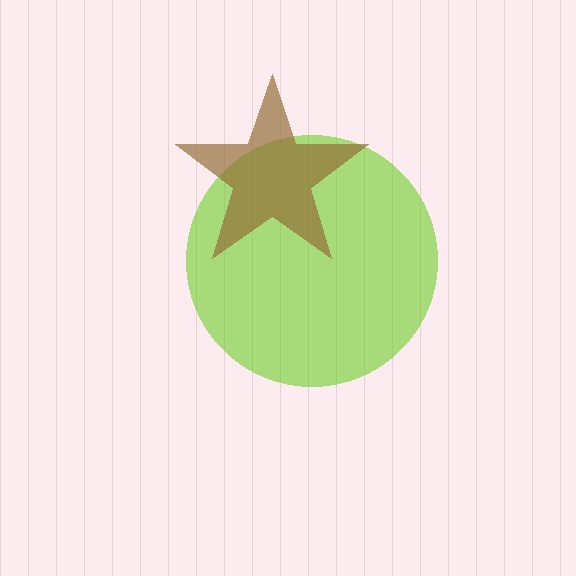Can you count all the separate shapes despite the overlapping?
Yes, there are 2 separate shapes.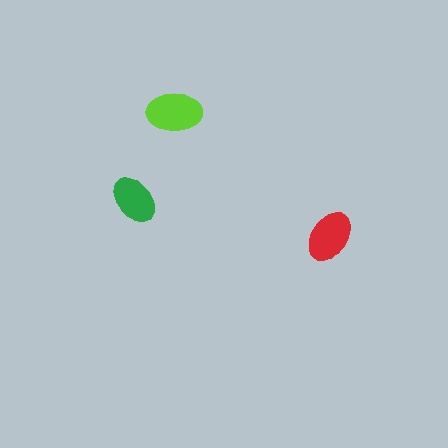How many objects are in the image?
There are 3 objects in the image.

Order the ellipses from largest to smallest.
the lime one, the red one, the green one.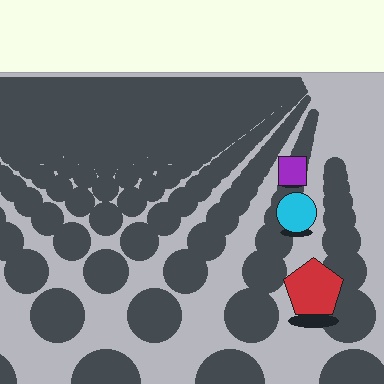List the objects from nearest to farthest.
From nearest to farthest: the red pentagon, the cyan circle, the purple square.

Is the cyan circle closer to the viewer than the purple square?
Yes. The cyan circle is closer — you can tell from the texture gradient: the ground texture is coarser near it.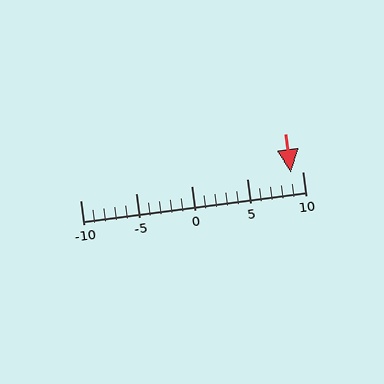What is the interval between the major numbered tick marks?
The major tick marks are spaced 5 units apart.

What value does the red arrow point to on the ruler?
The red arrow points to approximately 9.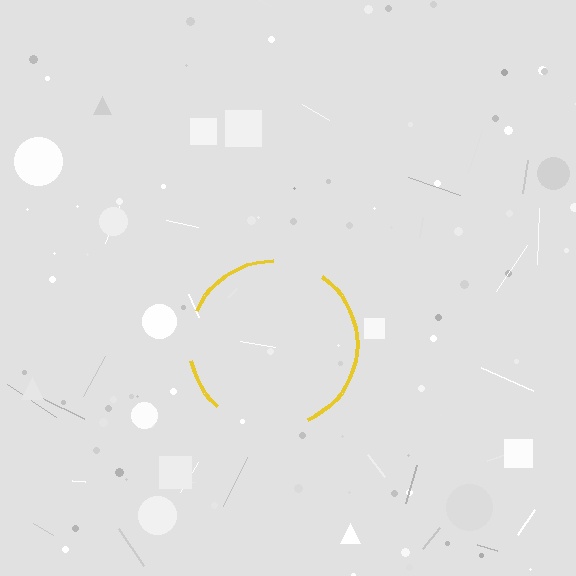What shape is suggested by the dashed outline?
The dashed outline suggests a circle.